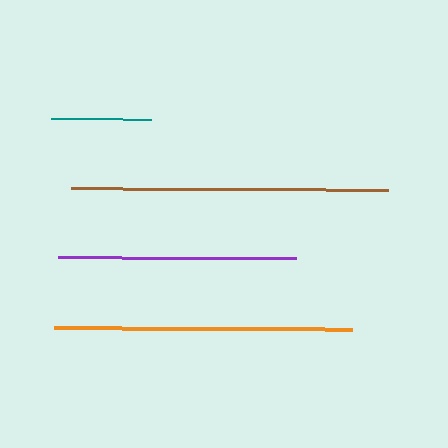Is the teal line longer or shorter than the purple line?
The purple line is longer than the teal line.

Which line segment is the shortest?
The teal line is the shortest at approximately 100 pixels.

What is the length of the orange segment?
The orange segment is approximately 298 pixels long.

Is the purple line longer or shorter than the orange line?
The orange line is longer than the purple line.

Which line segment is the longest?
The brown line is the longest at approximately 317 pixels.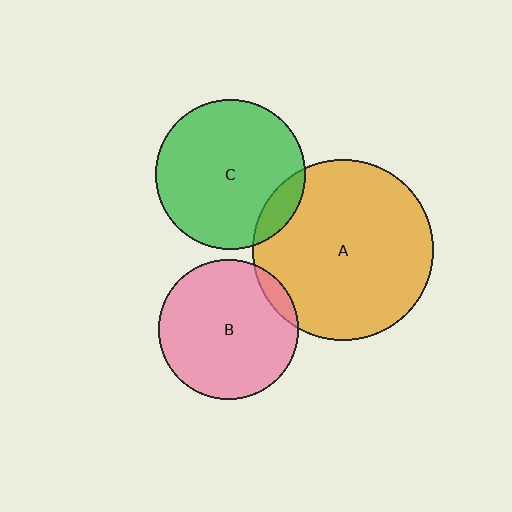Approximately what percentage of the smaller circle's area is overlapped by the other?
Approximately 10%.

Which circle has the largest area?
Circle A (orange).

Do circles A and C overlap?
Yes.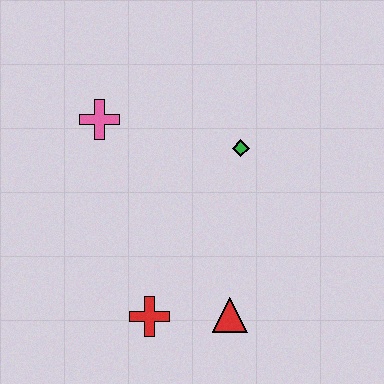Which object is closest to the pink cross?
The green diamond is closest to the pink cross.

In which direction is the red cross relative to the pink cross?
The red cross is below the pink cross.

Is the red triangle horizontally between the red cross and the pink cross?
No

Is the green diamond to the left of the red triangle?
No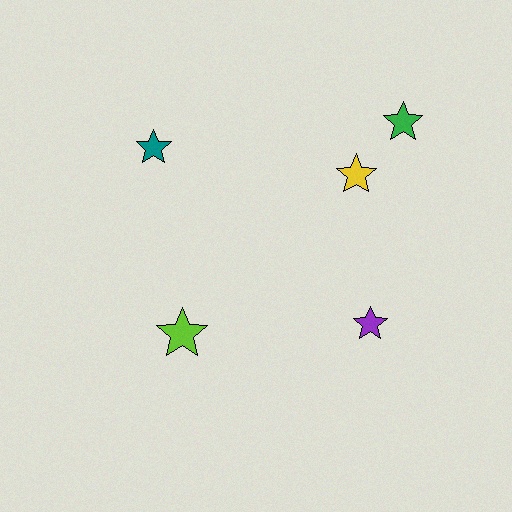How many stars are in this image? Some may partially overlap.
There are 5 stars.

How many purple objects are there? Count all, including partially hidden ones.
There is 1 purple object.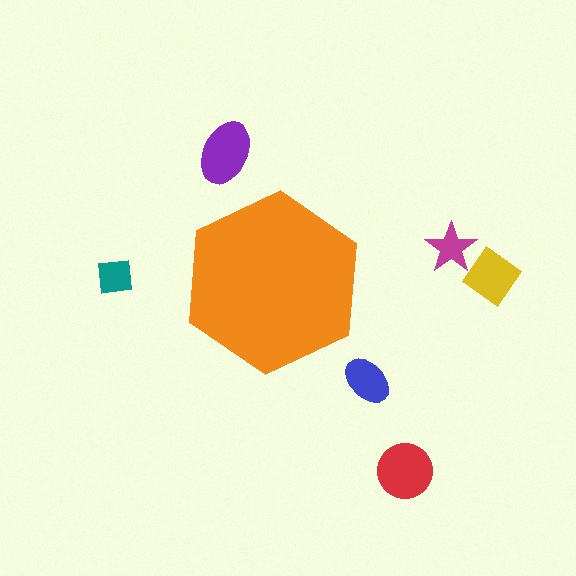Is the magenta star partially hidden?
No, the magenta star is fully visible.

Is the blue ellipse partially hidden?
No, the blue ellipse is fully visible.